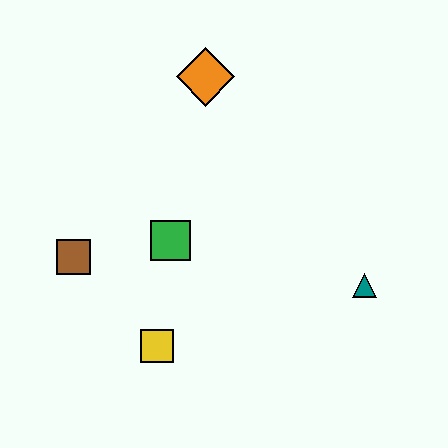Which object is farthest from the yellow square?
The orange diamond is farthest from the yellow square.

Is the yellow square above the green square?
No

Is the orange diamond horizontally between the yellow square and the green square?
No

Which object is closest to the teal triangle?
The green square is closest to the teal triangle.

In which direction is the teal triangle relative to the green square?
The teal triangle is to the right of the green square.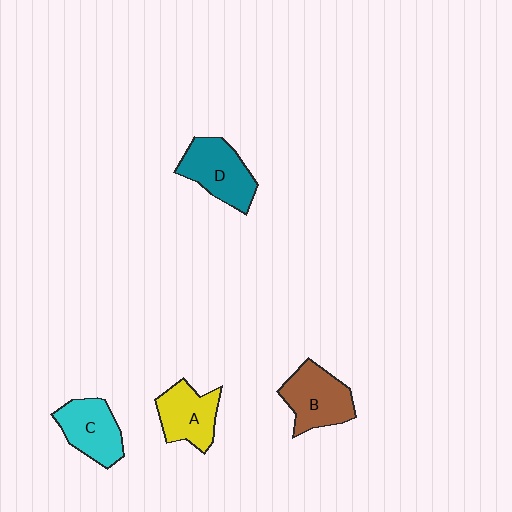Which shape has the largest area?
Shape D (teal).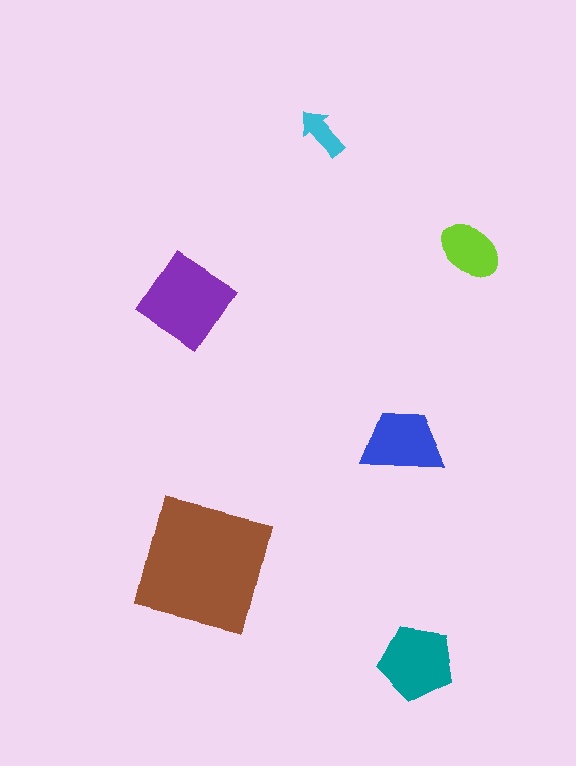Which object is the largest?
The brown square.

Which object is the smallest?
The cyan arrow.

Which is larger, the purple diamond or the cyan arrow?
The purple diamond.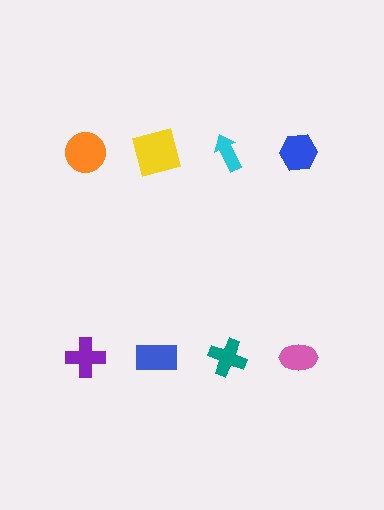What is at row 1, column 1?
An orange circle.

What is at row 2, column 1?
A purple cross.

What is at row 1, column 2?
A yellow square.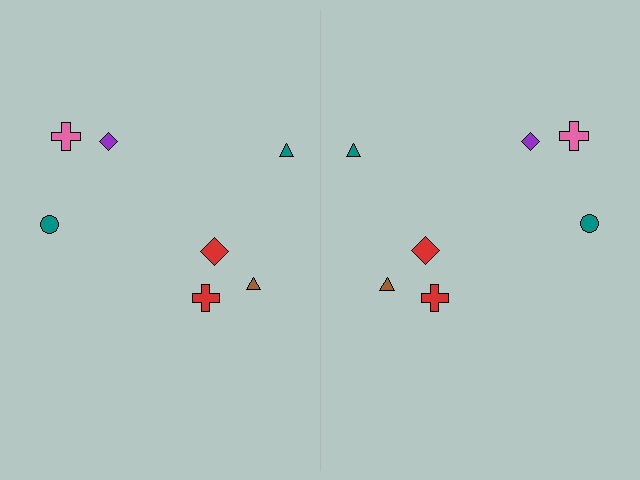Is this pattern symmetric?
Yes, this pattern has bilateral (reflection) symmetry.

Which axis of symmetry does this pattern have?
The pattern has a vertical axis of symmetry running through the center of the image.